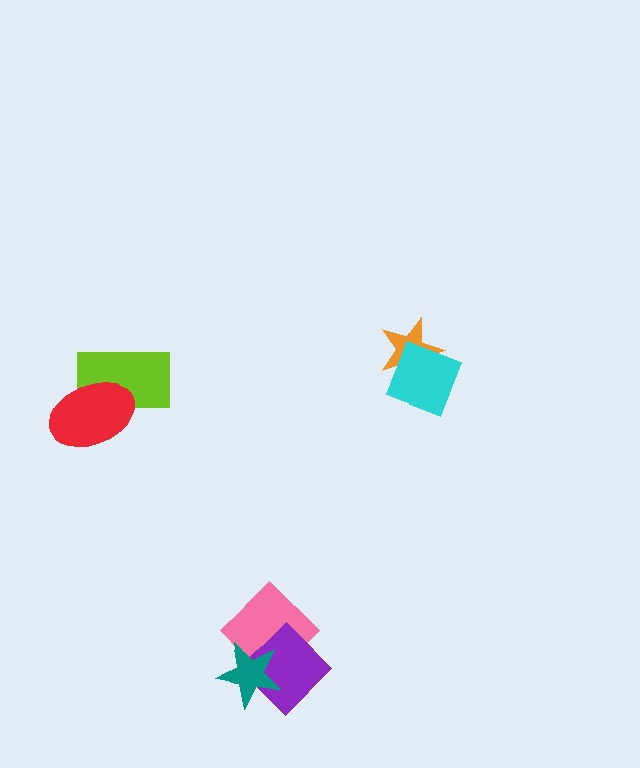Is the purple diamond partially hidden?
Yes, it is partially covered by another shape.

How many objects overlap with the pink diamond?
2 objects overlap with the pink diamond.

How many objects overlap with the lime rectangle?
1 object overlaps with the lime rectangle.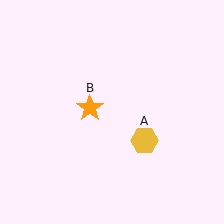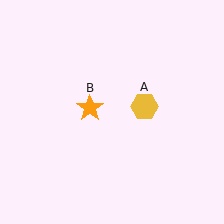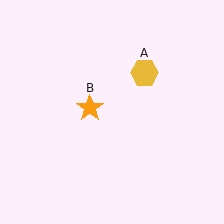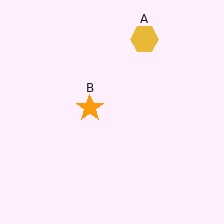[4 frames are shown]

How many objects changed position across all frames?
1 object changed position: yellow hexagon (object A).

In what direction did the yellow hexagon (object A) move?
The yellow hexagon (object A) moved up.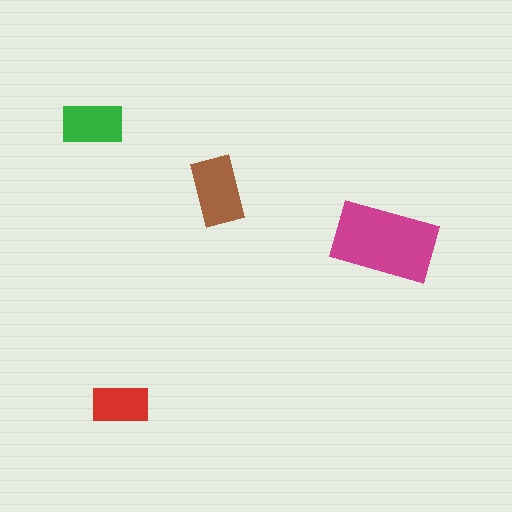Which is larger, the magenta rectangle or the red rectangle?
The magenta one.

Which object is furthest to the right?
The magenta rectangle is rightmost.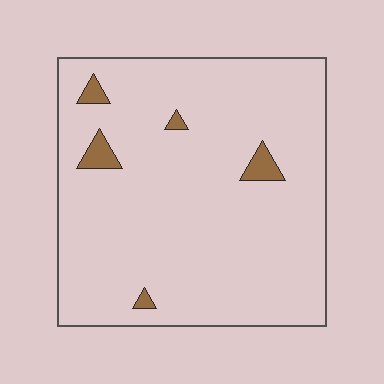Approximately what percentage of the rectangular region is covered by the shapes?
Approximately 5%.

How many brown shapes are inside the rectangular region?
5.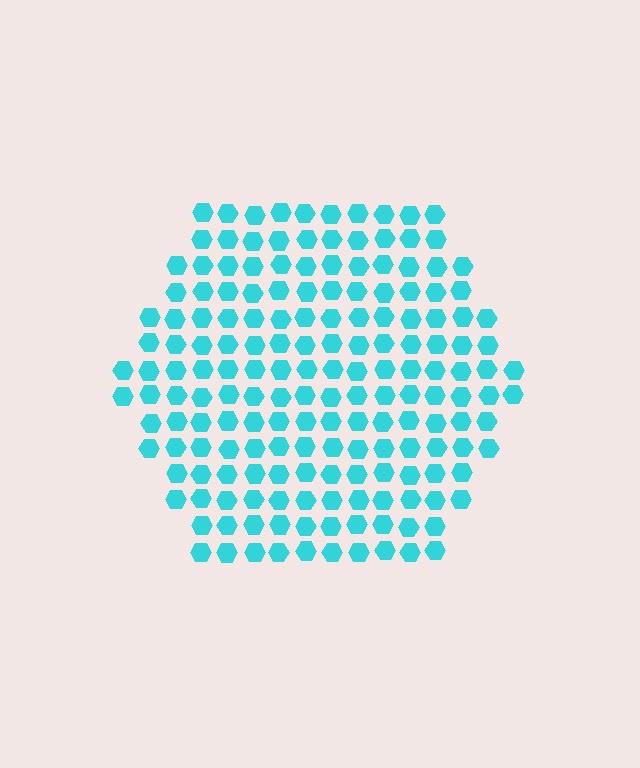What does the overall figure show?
The overall figure shows a hexagon.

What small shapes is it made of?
It is made of small hexagons.